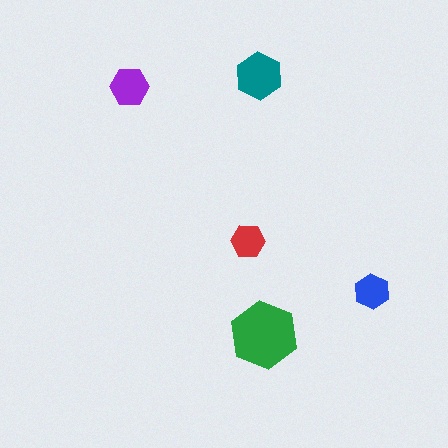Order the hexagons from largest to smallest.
the green one, the teal one, the purple one, the blue one, the red one.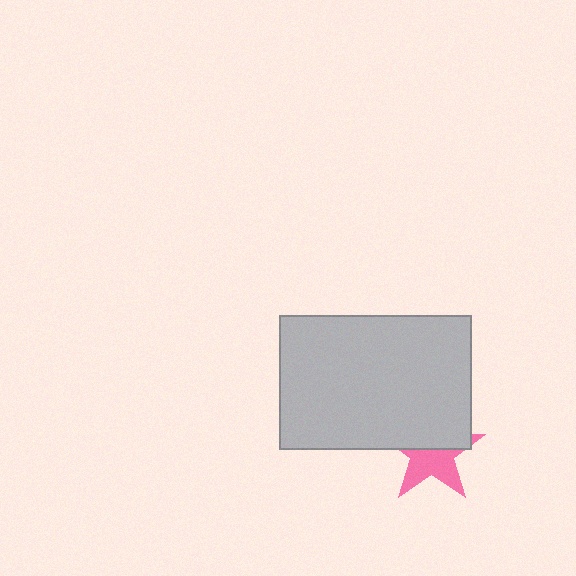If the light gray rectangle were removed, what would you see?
You would see the complete pink star.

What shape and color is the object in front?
The object in front is a light gray rectangle.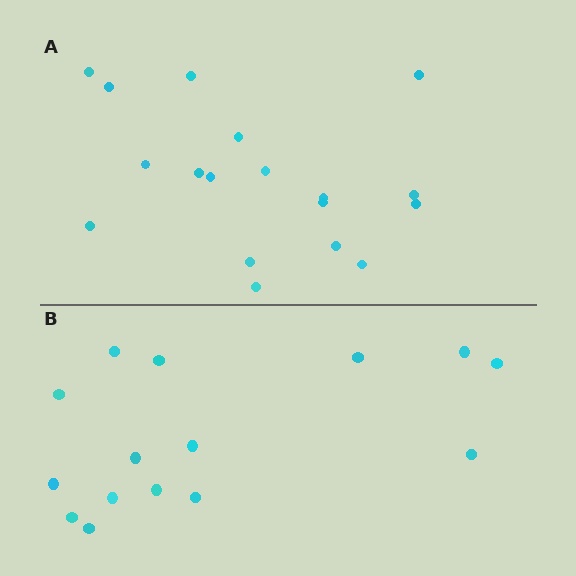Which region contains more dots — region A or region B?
Region A (the top region) has more dots.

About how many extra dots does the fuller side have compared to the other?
Region A has just a few more — roughly 2 or 3 more dots than region B.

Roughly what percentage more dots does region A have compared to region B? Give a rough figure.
About 20% more.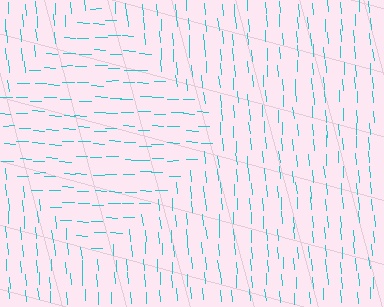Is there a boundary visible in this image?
Yes, there is a texture boundary formed by a change in line orientation.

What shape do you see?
I see a diamond.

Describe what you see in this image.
The image is filled with small cyan line segments. A diamond region in the image has lines oriented differently from the surrounding lines, creating a visible texture boundary.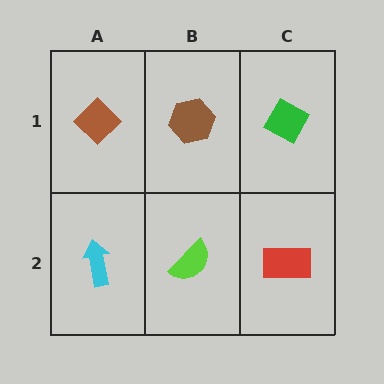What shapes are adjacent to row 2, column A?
A brown diamond (row 1, column A), a lime semicircle (row 2, column B).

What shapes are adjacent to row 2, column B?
A brown hexagon (row 1, column B), a cyan arrow (row 2, column A), a red rectangle (row 2, column C).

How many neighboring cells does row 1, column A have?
2.